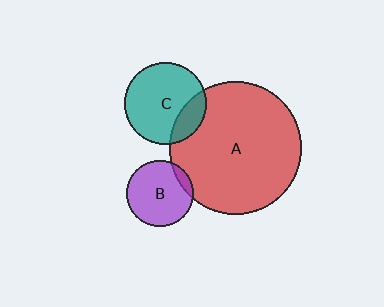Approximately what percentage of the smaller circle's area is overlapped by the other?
Approximately 20%.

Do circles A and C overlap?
Yes.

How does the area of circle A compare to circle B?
Approximately 4.0 times.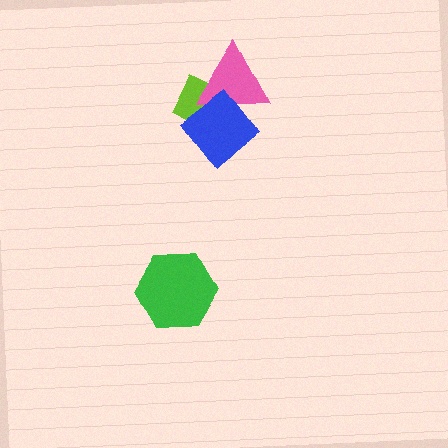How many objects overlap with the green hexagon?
0 objects overlap with the green hexagon.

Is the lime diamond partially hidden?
Yes, it is partially covered by another shape.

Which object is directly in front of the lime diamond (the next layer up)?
The pink triangle is directly in front of the lime diamond.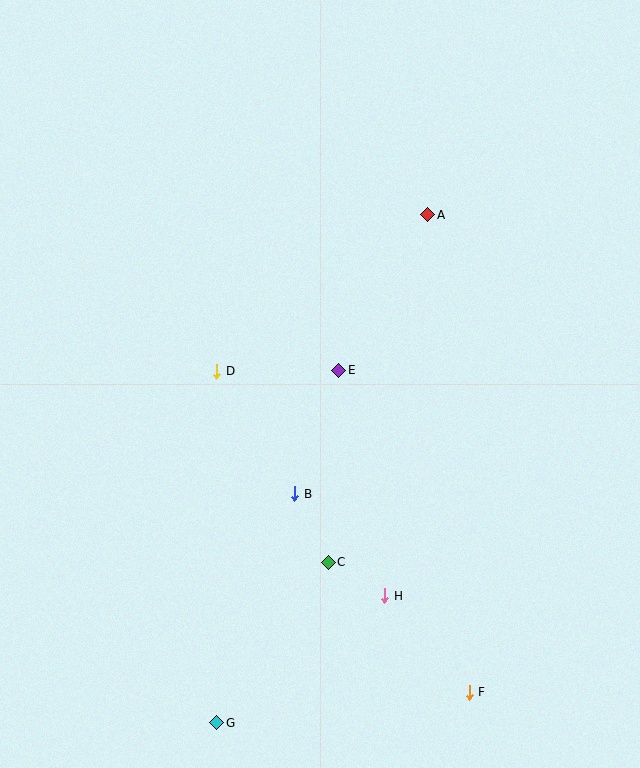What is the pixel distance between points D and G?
The distance between D and G is 352 pixels.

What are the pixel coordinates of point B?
Point B is at (295, 494).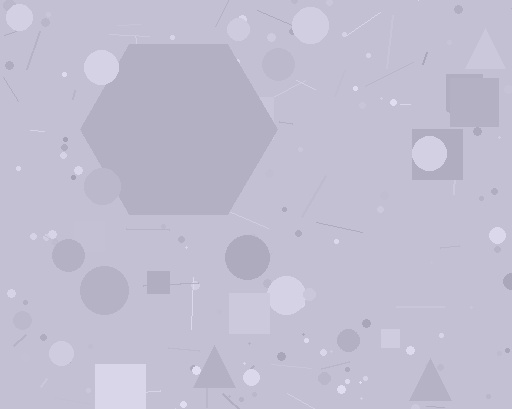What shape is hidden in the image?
A hexagon is hidden in the image.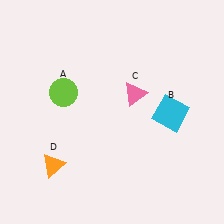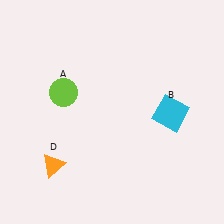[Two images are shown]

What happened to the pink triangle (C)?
The pink triangle (C) was removed in Image 2. It was in the top-right area of Image 1.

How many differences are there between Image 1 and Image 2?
There is 1 difference between the two images.